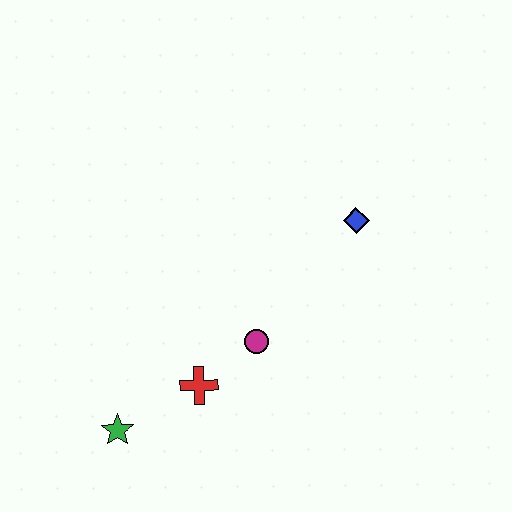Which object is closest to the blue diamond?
The magenta circle is closest to the blue diamond.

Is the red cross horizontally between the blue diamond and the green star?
Yes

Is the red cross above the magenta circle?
No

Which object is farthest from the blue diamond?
The green star is farthest from the blue diamond.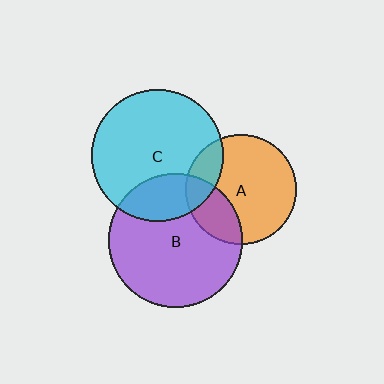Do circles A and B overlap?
Yes.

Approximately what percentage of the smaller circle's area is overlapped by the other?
Approximately 25%.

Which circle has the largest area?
Circle B (purple).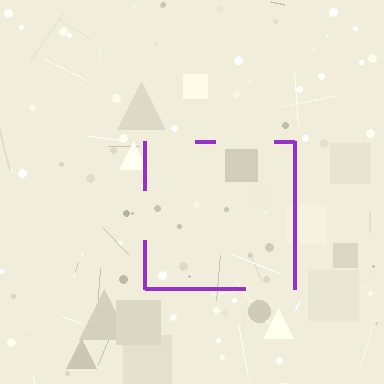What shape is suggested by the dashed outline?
The dashed outline suggests a square.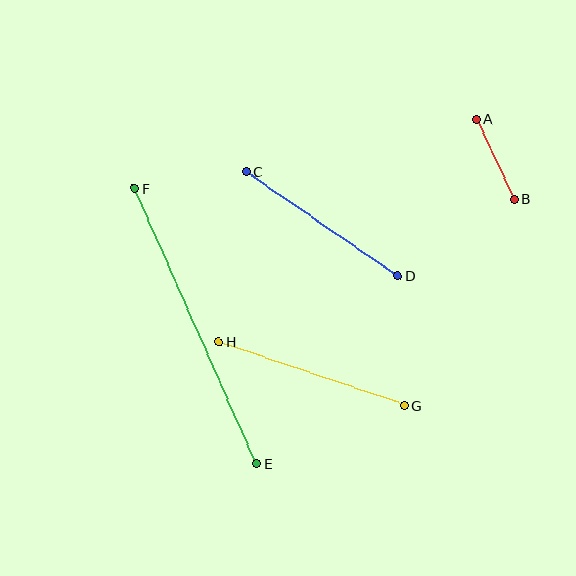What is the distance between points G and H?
The distance is approximately 197 pixels.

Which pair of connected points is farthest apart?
Points E and F are farthest apart.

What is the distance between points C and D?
The distance is approximately 184 pixels.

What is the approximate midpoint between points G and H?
The midpoint is at approximately (312, 373) pixels.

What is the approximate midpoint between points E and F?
The midpoint is at approximately (196, 326) pixels.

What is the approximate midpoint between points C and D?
The midpoint is at approximately (322, 224) pixels.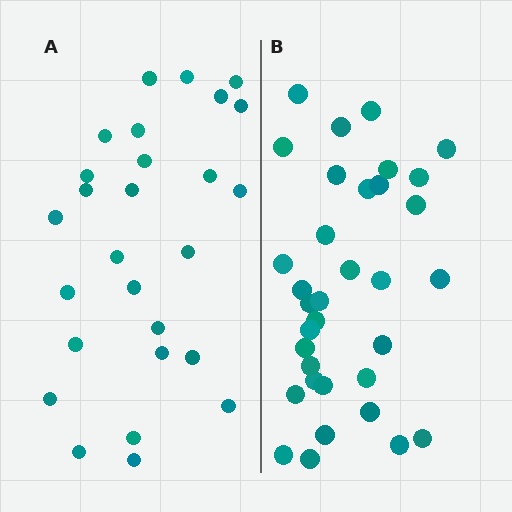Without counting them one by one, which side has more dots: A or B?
Region B (the right region) has more dots.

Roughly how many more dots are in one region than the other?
Region B has roughly 8 or so more dots than region A.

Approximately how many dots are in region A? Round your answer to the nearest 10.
About 30 dots. (The exact count is 27, which rounds to 30.)